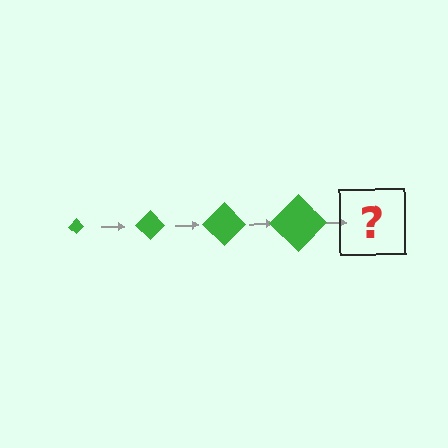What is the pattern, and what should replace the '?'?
The pattern is that the diamond gets progressively larger each step. The '?' should be a green diamond, larger than the previous one.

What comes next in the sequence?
The next element should be a green diamond, larger than the previous one.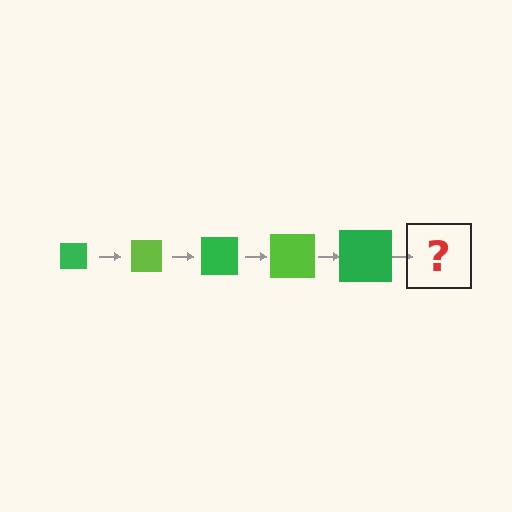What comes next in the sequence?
The next element should be a lime square, larger than the previous one.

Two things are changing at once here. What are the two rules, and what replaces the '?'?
The two rules are that the square grows larger each step and the color cycles through green and lime. The '?' should be a lime square, larger than the previous one.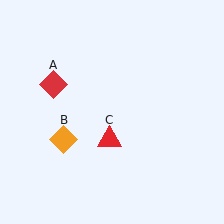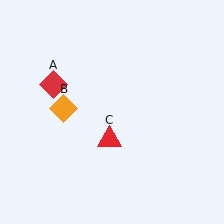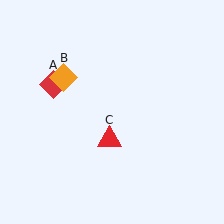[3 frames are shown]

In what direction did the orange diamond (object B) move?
The orange diamond (object B) moved up.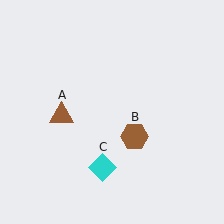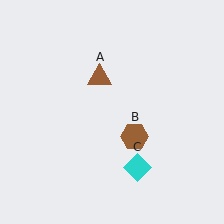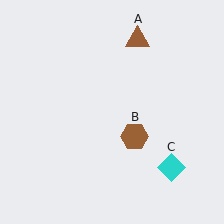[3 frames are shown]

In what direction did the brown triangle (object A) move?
The brown triangle (object A) moved up and to the right.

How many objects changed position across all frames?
2 objects changed position: brown triangle (object A), cyan diamond (object C).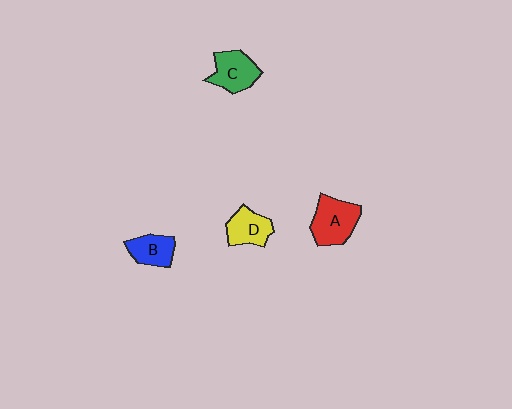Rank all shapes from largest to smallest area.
From largest to smallest: A (red), C (green), D (yellow), B (blue).